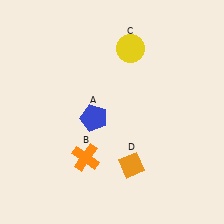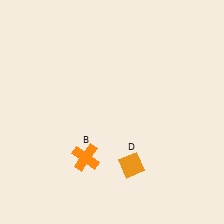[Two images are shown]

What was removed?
The yellow circle (C), the blue pentagon (A) were removed in Image 2.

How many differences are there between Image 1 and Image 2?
There are 2 differences between the two images.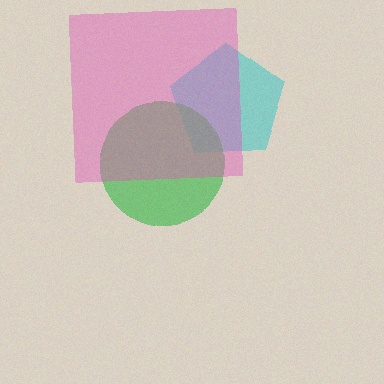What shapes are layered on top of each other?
The layered shapes are: a cyan pentagon, a green circle, a pink square.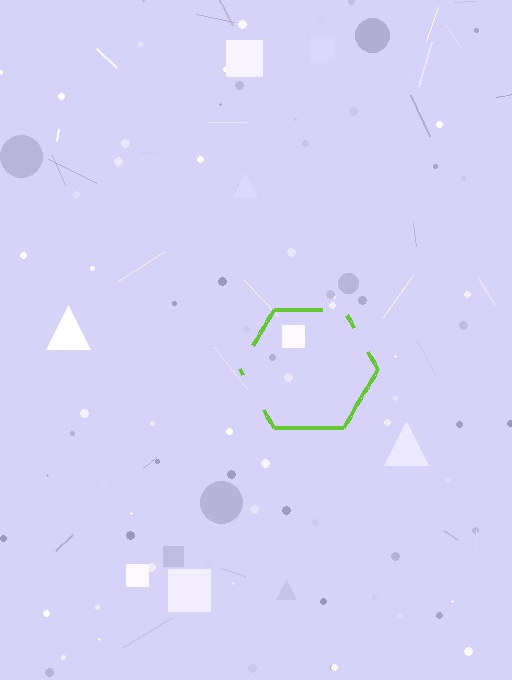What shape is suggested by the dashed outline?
The dashed outline suggests a hexagon.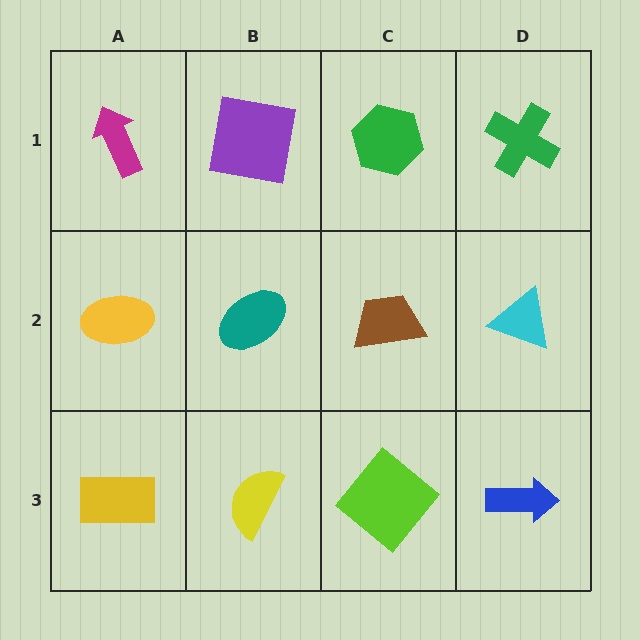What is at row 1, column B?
A purple square.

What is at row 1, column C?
A green hexagon.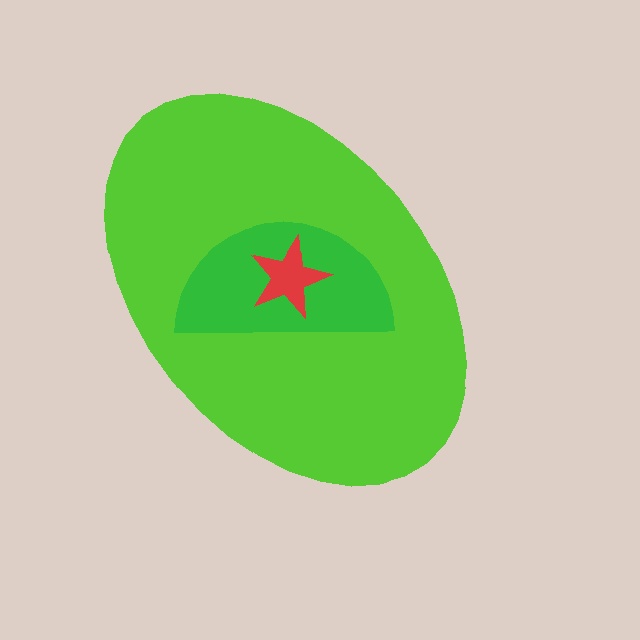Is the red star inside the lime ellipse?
Yes.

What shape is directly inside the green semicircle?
The red star.